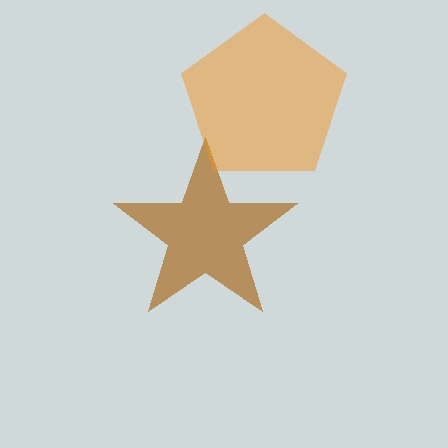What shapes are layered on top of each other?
The layered shapes are: a brown star, an orange pentagon.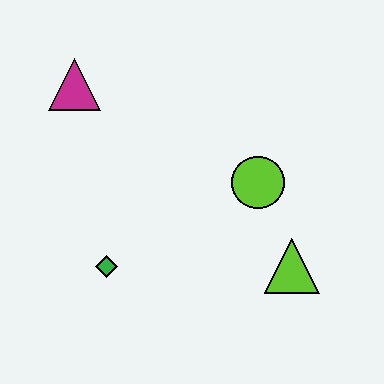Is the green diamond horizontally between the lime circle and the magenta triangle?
Yes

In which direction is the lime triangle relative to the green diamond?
The lime triangle is to the right of the green diamond.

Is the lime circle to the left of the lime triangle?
Yes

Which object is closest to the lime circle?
The lime triangle is closest to the lime circle.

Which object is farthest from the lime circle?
The magenta triangle is farthest from the lime circle.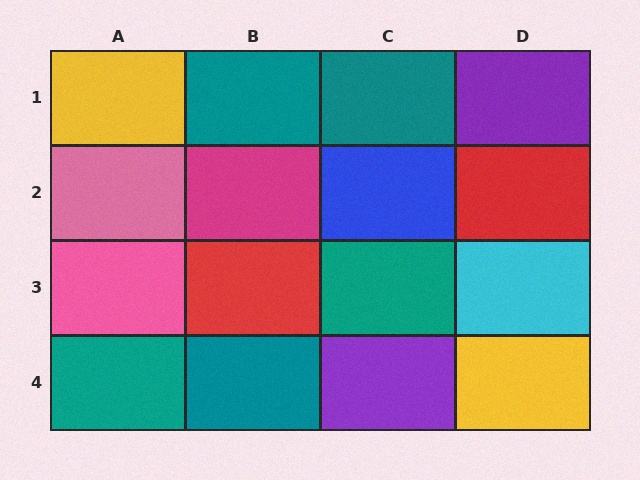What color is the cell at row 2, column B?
Magenta.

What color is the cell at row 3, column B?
Red.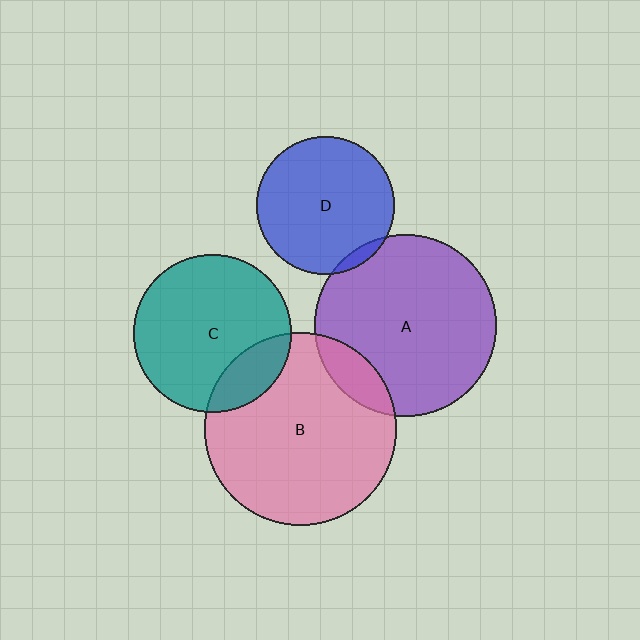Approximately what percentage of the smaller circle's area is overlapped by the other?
Approximately 20%.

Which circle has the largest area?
Circle B (pink).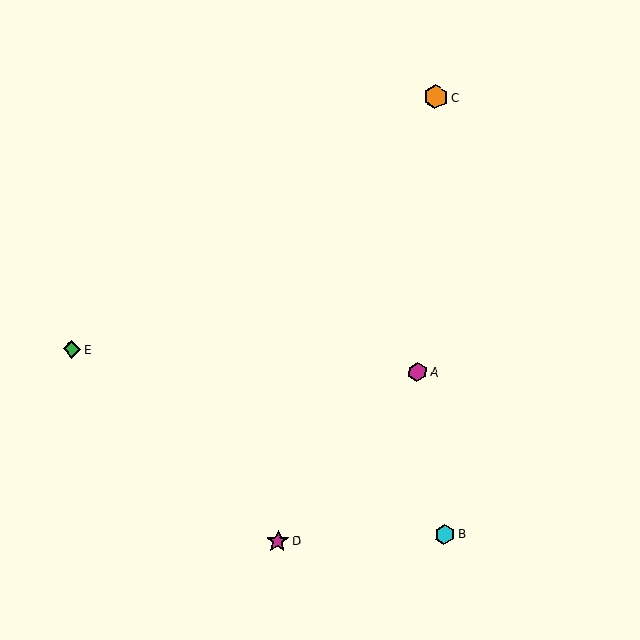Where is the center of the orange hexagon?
The center of the orange hexagon is at (436, 97).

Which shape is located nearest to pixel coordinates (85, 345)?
The green diamond (labeled E) at (72, 349) is nearest to that location.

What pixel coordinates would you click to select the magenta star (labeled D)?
Click at (278, 541) to select the magenta star D.